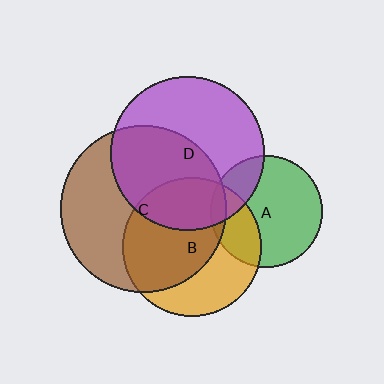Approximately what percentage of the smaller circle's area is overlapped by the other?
Approximately 20%.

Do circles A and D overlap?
Yes.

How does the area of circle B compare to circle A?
Approximately 1.6 times.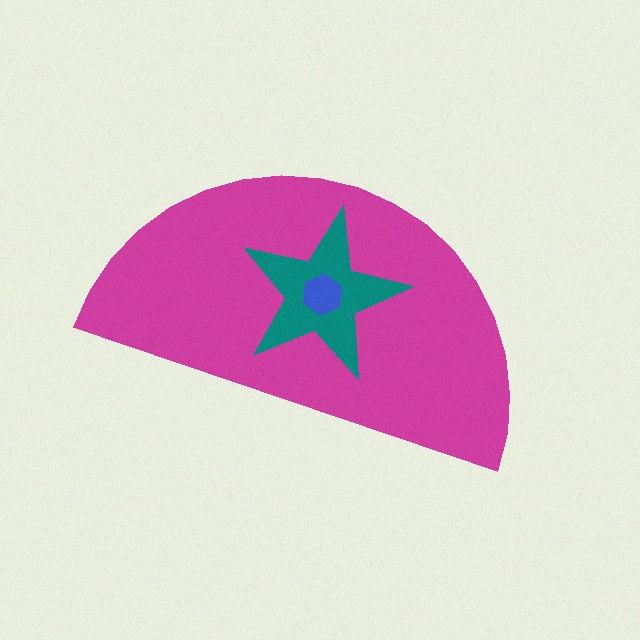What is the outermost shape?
The magenta semicircle.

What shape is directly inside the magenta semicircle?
The teal star.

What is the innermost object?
The blue hexagon.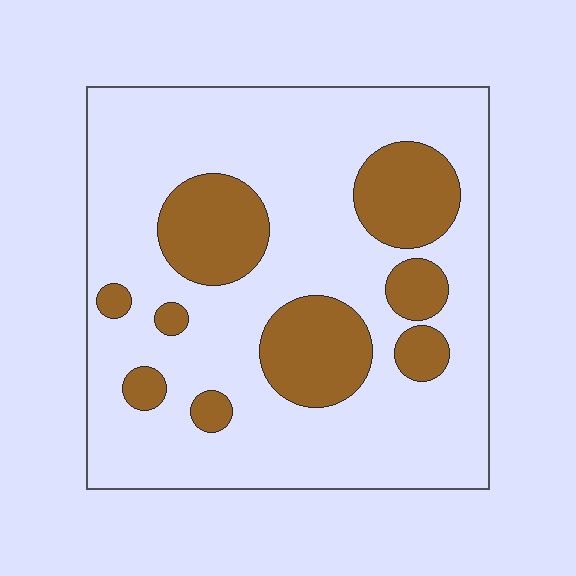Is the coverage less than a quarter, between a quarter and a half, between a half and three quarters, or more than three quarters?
Less than a quarter.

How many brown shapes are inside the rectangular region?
9.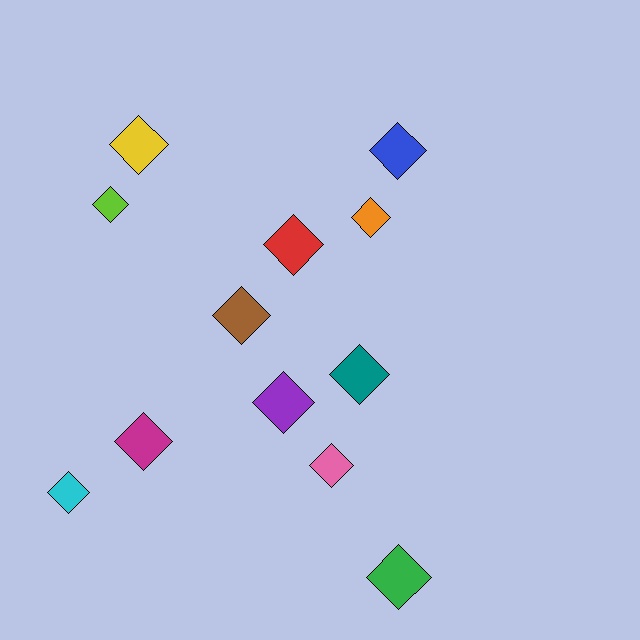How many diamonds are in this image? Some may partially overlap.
There are 12 diamonds.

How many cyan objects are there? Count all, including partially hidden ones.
There is 1 cyan object.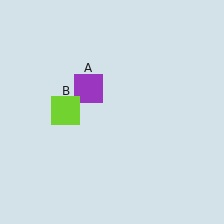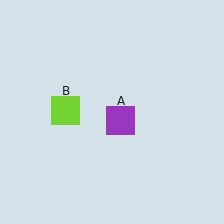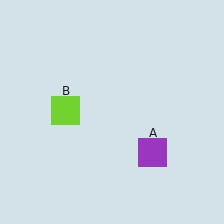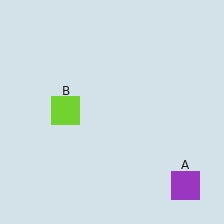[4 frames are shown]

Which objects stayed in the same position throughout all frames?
Lime square (object B) remained stationary.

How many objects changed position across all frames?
1 object changed position: purple square (object A).